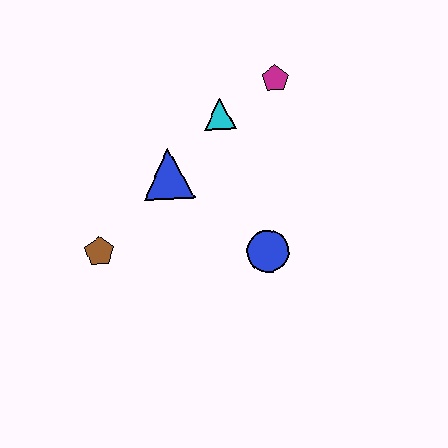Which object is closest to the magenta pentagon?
The cyan triangle is closest to the magenta pentagon.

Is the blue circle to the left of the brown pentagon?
No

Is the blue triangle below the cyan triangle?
Yes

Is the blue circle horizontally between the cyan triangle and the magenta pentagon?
Yes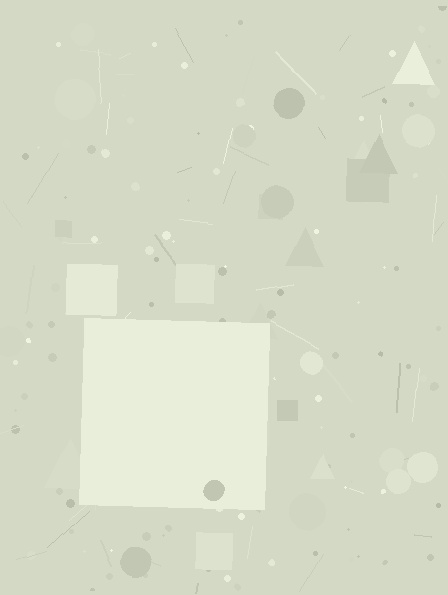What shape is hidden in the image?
A square is hidden in the image.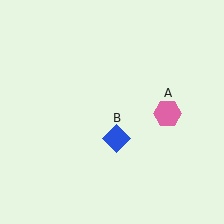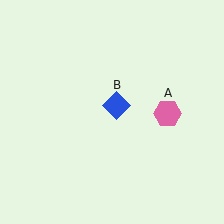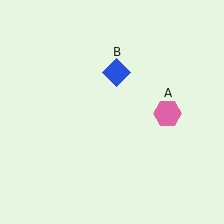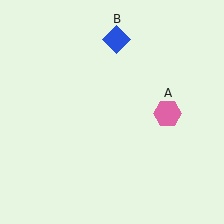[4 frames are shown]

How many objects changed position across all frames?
1 object changed position: blue diamond (object B).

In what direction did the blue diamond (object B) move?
The blue diamond (object B) moved up.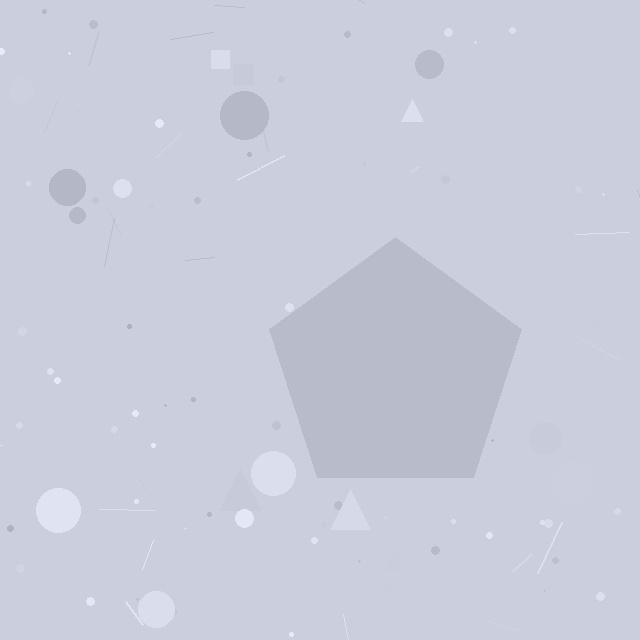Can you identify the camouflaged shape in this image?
The camouflaged shape is a pentagon.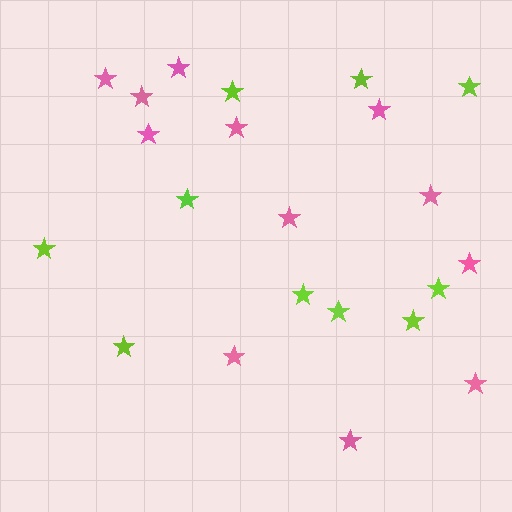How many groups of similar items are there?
There are 2 groups: one group of pink stars (12) and one group of lime stars (10).